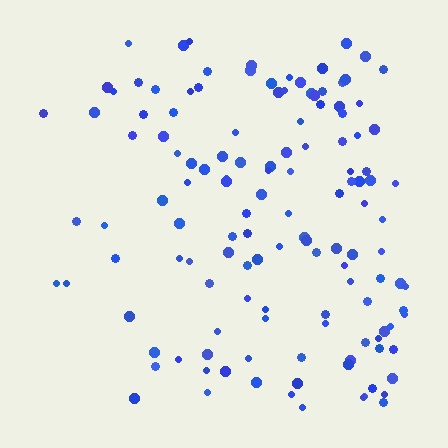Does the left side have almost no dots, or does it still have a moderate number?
Still a moderate number, just noticeably fewer than the right.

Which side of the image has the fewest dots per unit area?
The left.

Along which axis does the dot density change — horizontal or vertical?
Horizontal.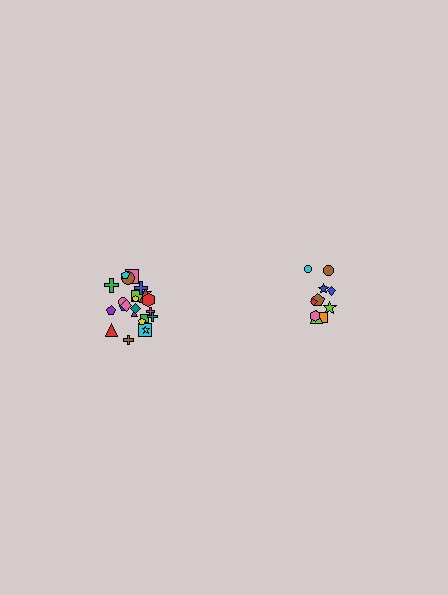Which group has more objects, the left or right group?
The left group.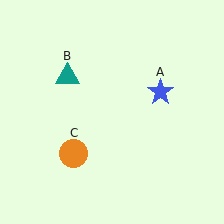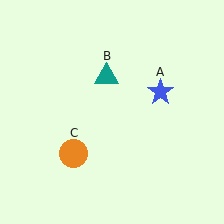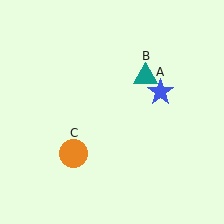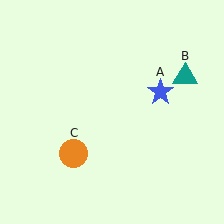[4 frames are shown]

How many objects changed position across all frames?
1 object changed position: teal triangle (object B).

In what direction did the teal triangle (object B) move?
The teal triangle (object B) moved right.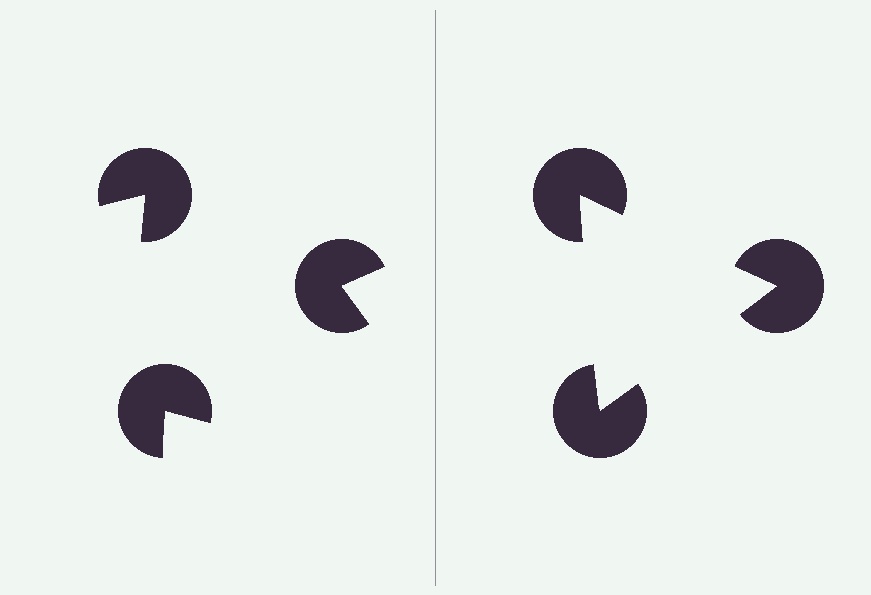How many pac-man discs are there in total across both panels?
6 — 3 on each side.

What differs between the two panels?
The pac-man discs are positioned identically on both sides; only the wedge orientations differ. On the right they align to a triangle; on the left they are misaligned.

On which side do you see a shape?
An illusory triangle appears on the right side. On the left side the wedge cuts are rotated, so no coherent shape forms.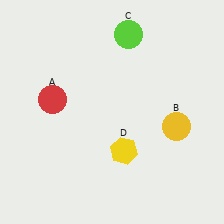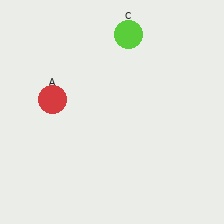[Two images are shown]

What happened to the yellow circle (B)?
The yellow circle (B) was removed in Image 2. It was in the bottom-right area of Image 1.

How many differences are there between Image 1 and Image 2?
There are 2 differences between the two images.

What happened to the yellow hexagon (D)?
The yellow hexagon (D) was removed in Image 2. It was in the bottom-right area of Image 1.